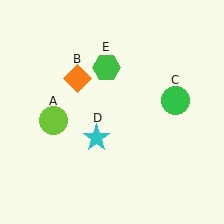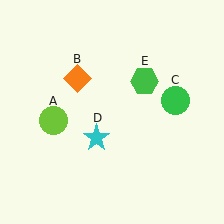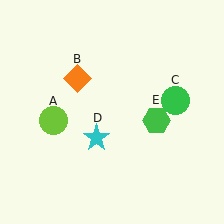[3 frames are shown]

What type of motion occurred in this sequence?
The green hexagon (object E) rotated clockwise around the center of the scene.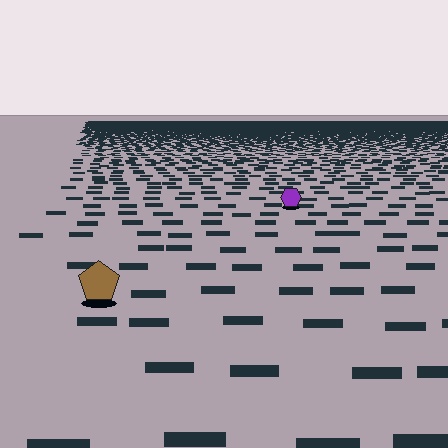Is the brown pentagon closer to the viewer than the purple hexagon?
Yes. The brown pentagon is closer — you can tell from the texture gradient: the ground texture is coarser near it.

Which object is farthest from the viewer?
The purple hexagon is farthest from the viewer. It appears smaller and the ground texture around it is denser.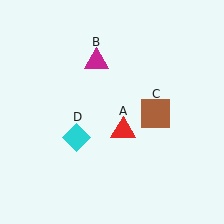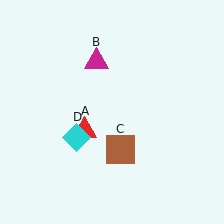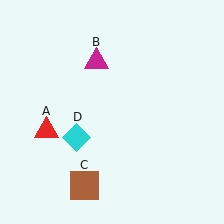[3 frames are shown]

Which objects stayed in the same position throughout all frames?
Magenta triangle (object B) and cyan diamond (object D) remained stationary.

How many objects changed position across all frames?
2 objects changed position: red triangle (object A), brown square (object C).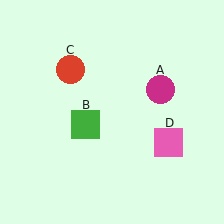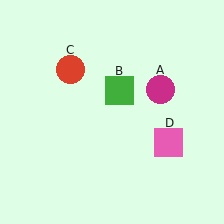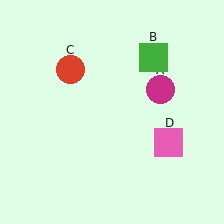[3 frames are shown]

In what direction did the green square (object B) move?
The green square (object B) moved up and to the right.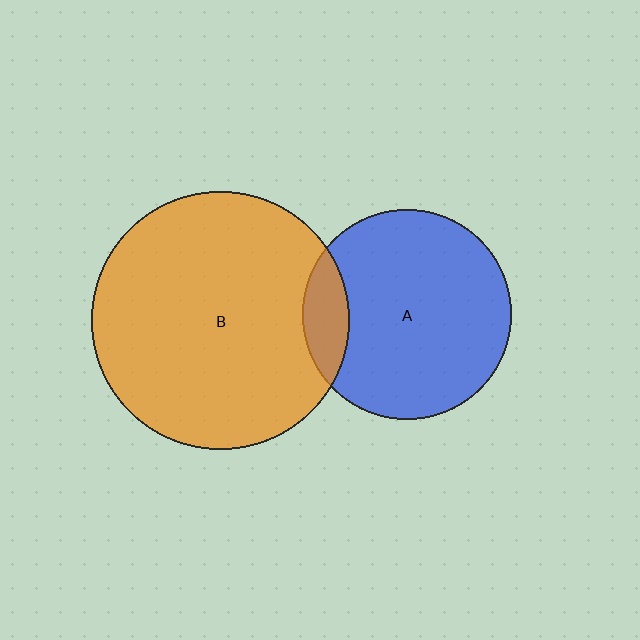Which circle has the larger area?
Circle B (orange).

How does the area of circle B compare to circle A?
Approximately 1.5 times.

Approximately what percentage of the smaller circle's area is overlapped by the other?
Approximately 15%.